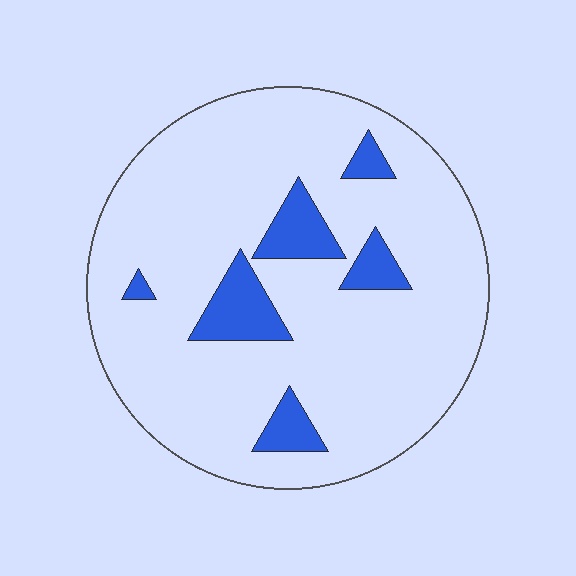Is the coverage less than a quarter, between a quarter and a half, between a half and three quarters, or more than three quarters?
Less than a quarter.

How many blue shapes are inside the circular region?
6.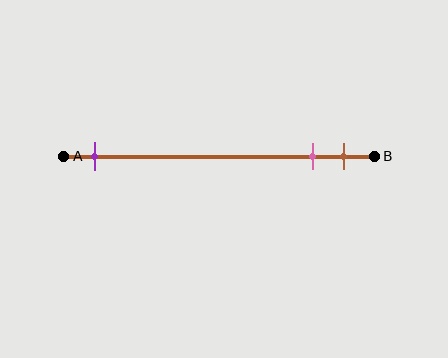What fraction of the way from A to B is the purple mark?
The purple mark is approximately 10% (0.1) of the way from A to B.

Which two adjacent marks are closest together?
The pink and brown marks are the closest adjacent pair.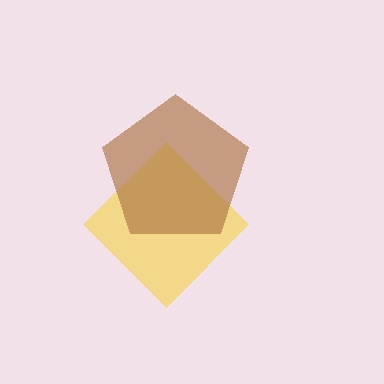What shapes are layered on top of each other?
The layered shapes are: a yellow diamond, a brown pentagon.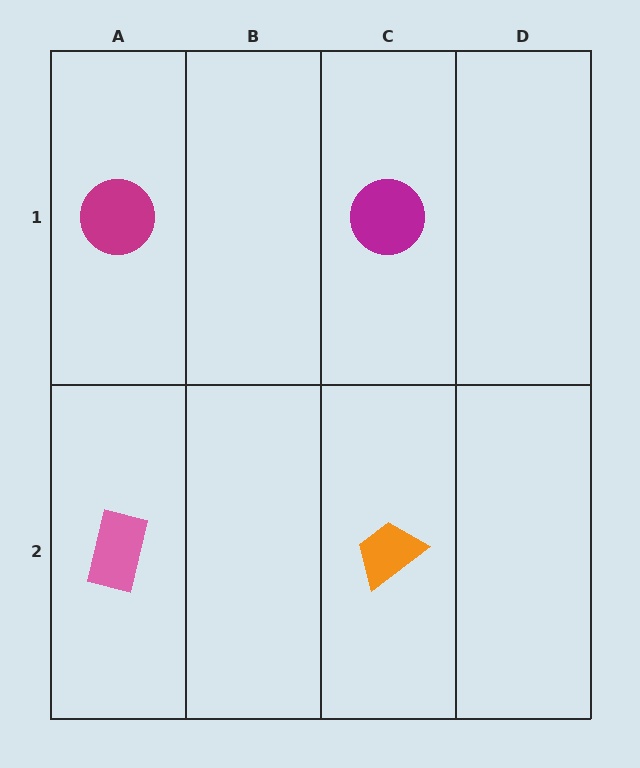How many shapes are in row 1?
2 shapes.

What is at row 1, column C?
A magenta circle.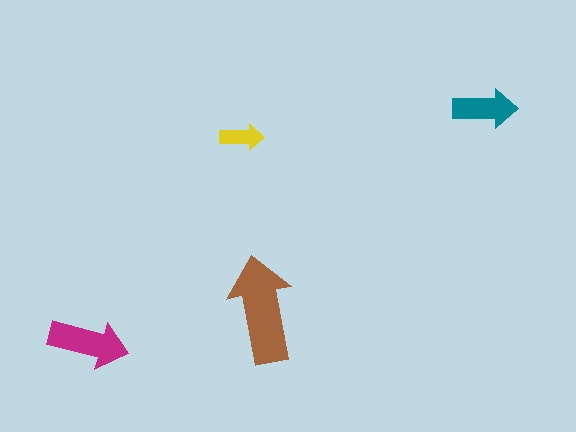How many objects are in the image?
There are 4 objects in the image.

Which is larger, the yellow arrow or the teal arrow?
The teal one.